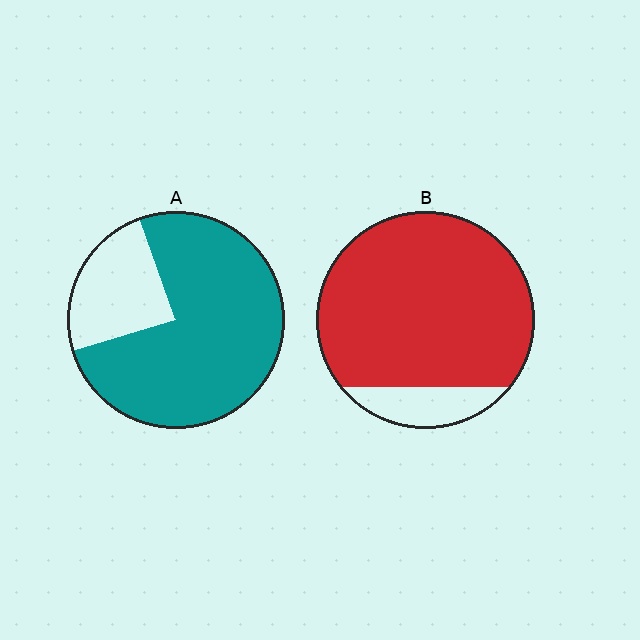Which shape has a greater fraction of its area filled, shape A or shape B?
Shape B.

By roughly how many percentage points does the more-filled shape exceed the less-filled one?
By roughly 10 percentage points (B over A).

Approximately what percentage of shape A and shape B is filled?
A is approximately 75% and B is approximately 85%.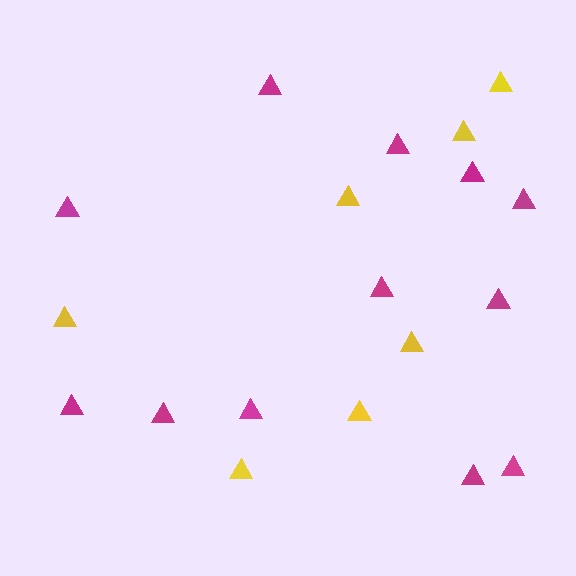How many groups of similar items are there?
There are 2 groups: one group of magenta triangles (12) and one group of yellow triangles (7).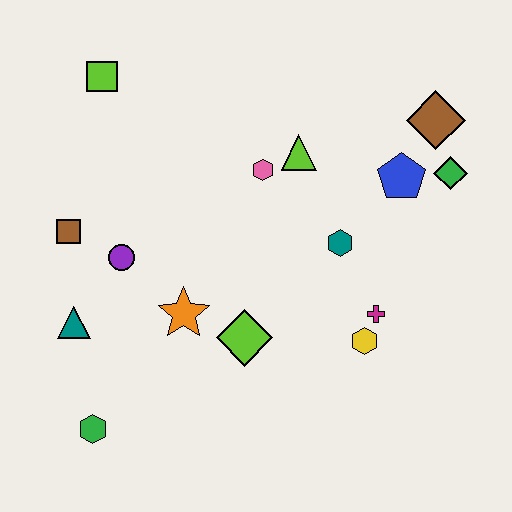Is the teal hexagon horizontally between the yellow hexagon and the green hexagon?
Yes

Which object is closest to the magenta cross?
The yellow hexagon is closest to the magenta cross.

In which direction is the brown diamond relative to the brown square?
The brown diamond is to the right of the brown square.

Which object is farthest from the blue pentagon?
The green hexagon is farthest from the blue pentagon.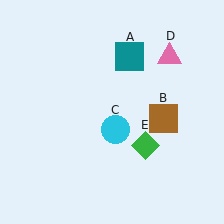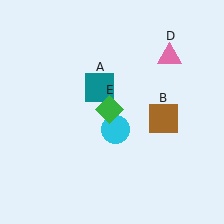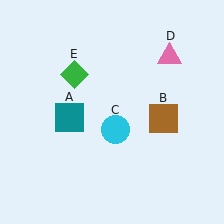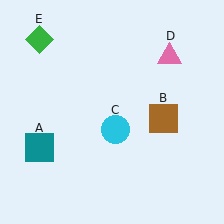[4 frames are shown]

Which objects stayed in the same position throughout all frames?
Brown square (object B) and cyan circle (object C) and pink triangle (object D) remained stationary.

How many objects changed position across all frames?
2 objects changed position: teal square (object A), green diamond (object E).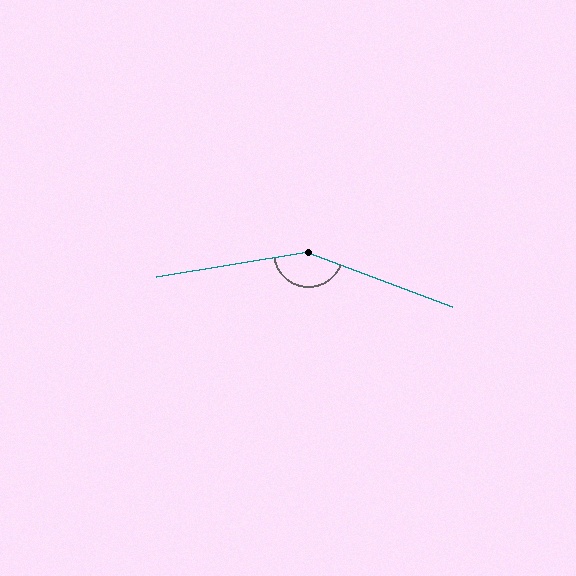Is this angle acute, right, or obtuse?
It is obtuse.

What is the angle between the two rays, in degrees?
Approximately 150 degrees.